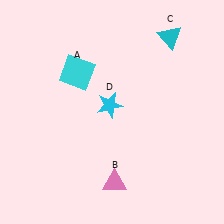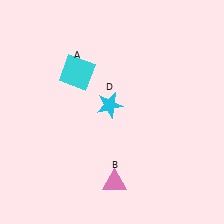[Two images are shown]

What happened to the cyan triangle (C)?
The cyan triangle (C) was removed in Image 2. It was in the top-right area of Image 1.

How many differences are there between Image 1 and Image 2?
There is 1 difference between the two images.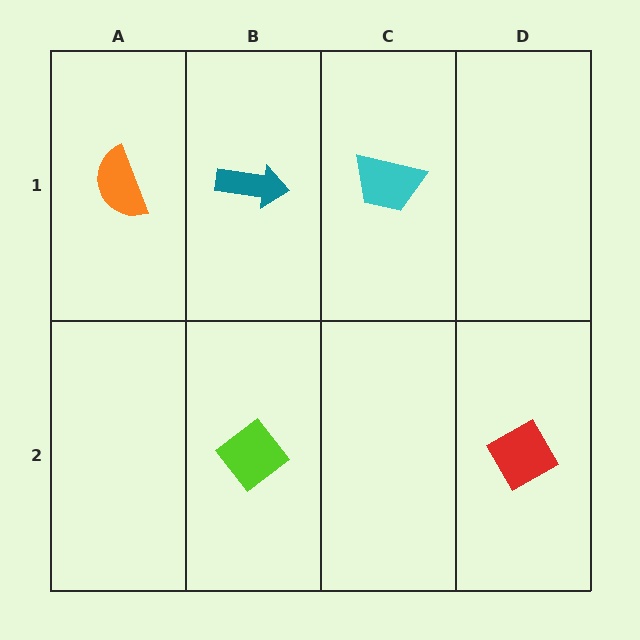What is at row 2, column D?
A red diamond.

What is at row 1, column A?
An orange semicircle.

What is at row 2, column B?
A lime diamond.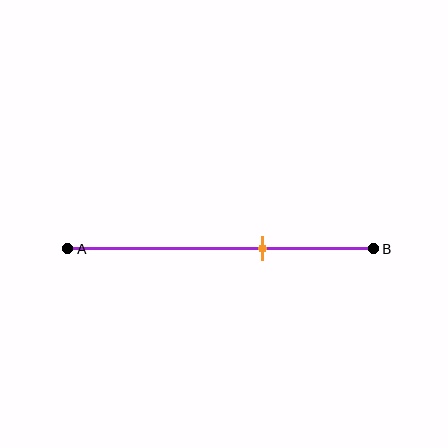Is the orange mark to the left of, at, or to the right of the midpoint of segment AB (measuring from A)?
The orange mark is to the right of the midpoint of segment AB.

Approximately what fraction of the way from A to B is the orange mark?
The orange mark is approximately 65% of the way from A to B.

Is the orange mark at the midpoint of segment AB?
No, the mark is at about 65% from A, not at the 50% midpoint.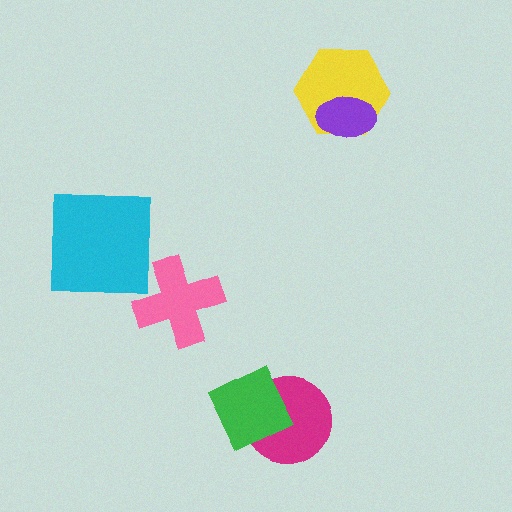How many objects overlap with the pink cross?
0 objects overlap with the pink cross.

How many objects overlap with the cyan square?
0 objects overlap with the cyan square.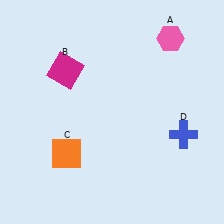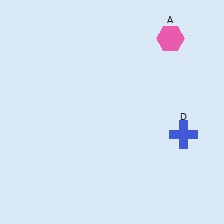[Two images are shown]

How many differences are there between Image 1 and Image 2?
There are 2 differences between the two images.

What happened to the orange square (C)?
The orange square (C) was removed in Image 2. It was in the bottom-left area of Image 1.